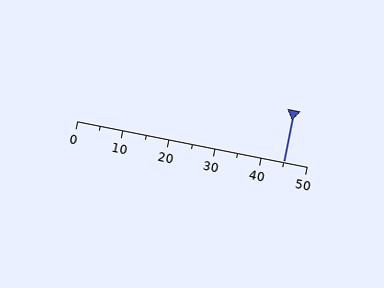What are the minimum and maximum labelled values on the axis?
The axis runs from 0 to 50.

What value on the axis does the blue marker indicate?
The marker indicates approximately 45.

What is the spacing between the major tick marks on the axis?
The major ticks are spaced 10 apart.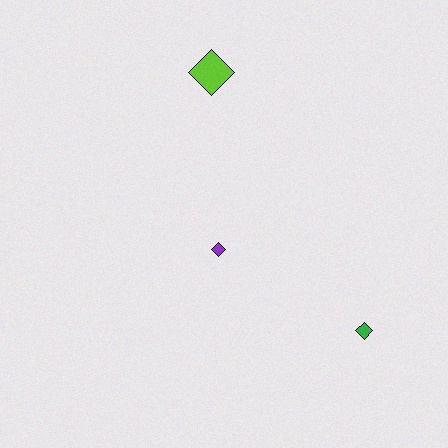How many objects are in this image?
There are 3 objects.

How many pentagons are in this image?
There are no pentagons.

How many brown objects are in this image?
There are no brown objects.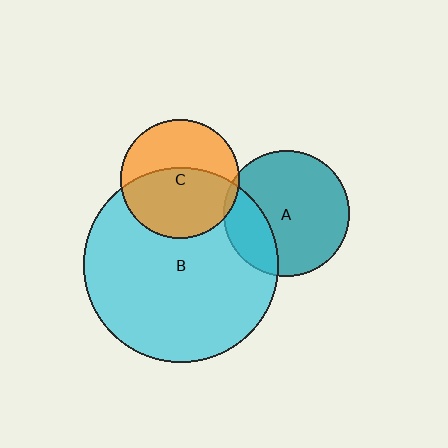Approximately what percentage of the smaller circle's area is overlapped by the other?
Approximately 25%.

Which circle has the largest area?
Circle B (cyan).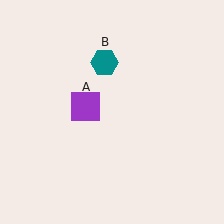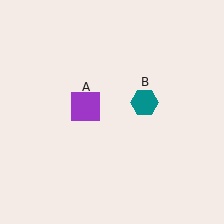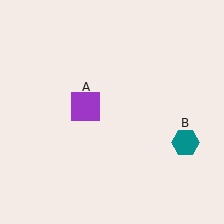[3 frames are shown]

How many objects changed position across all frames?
1 object changed position: teal hexagon (object B).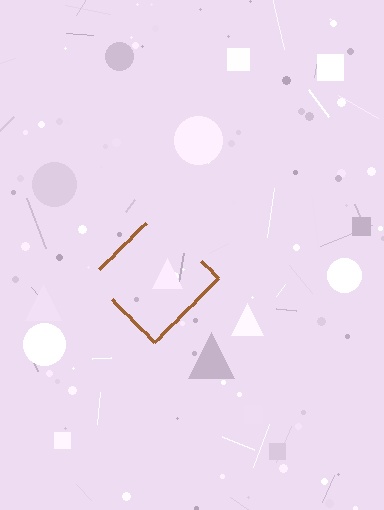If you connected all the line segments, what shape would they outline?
They would outline a diamond.